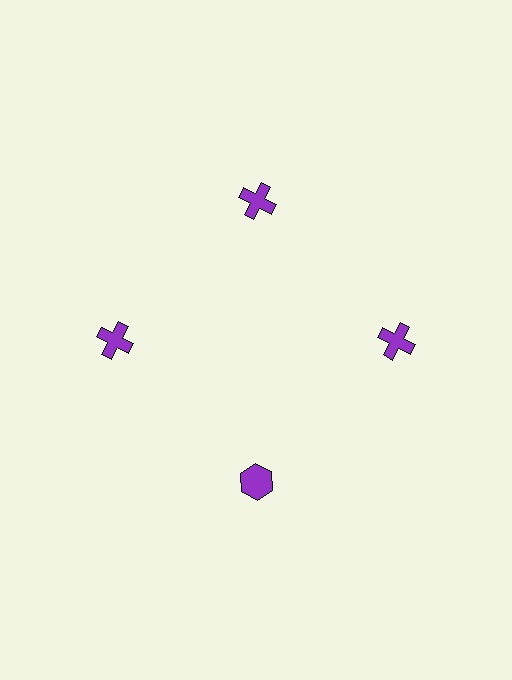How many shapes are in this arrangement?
There are 4 shapes arranged in a ring pattern.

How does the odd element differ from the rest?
It has a different shape: hexagon instead of cross.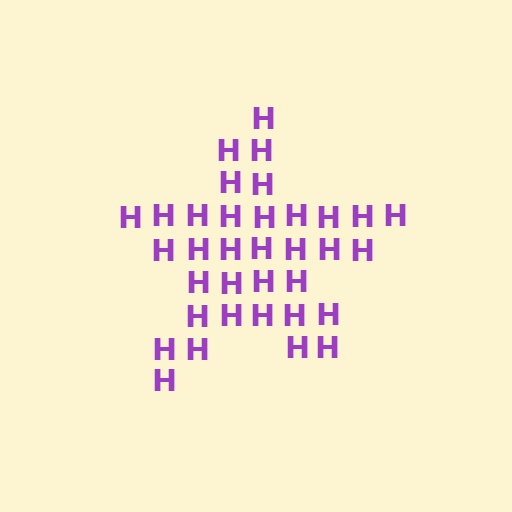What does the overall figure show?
The overall figure shows a star.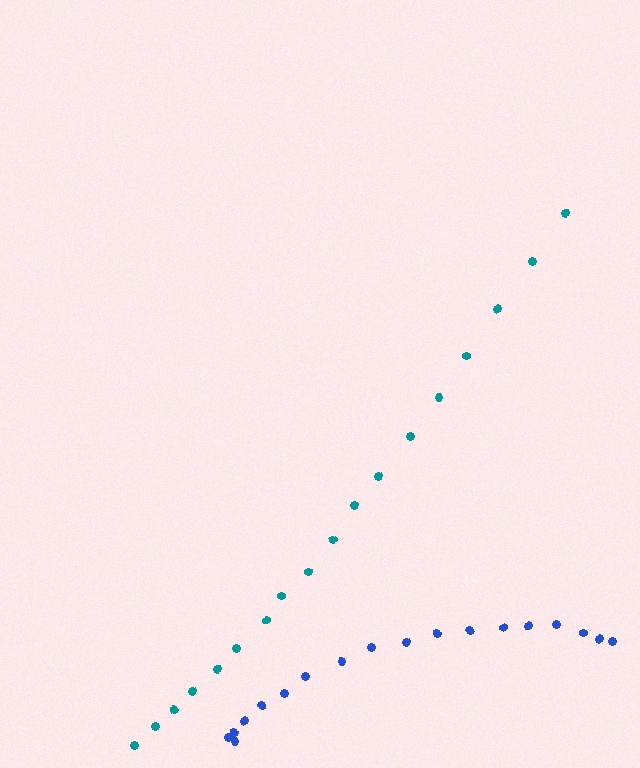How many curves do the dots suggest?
There are 2 distinct paths.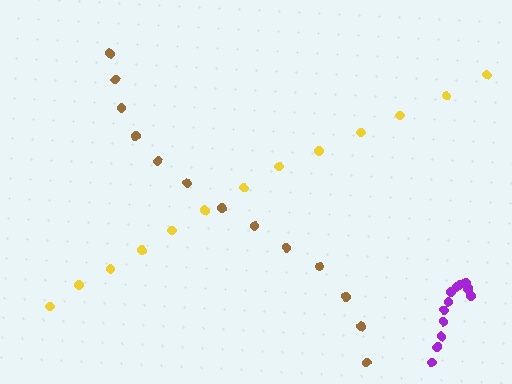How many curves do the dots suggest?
There are 3 distinct paths.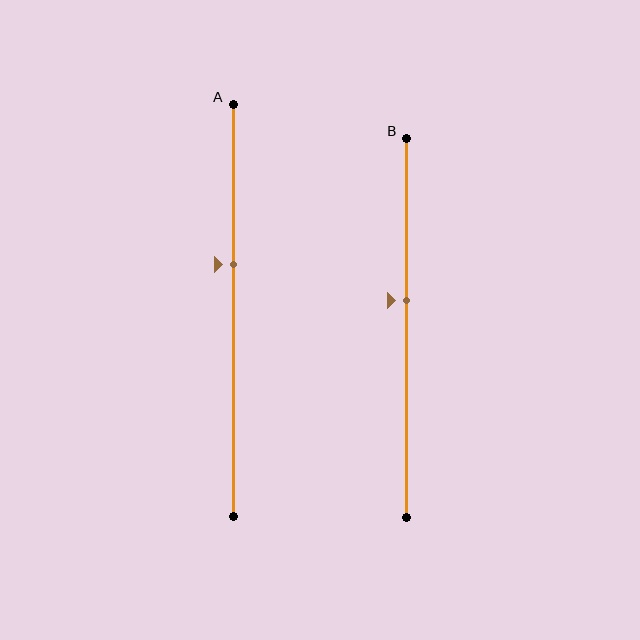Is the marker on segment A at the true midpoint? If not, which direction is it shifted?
No, the marker on segment A is shifted upward by about 11% of the segment length.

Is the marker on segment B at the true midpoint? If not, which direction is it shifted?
No, the marker on segment B is shifted upward by about 7% of the segment length.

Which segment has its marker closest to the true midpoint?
Segment B has its marker closest to the true midpoint.